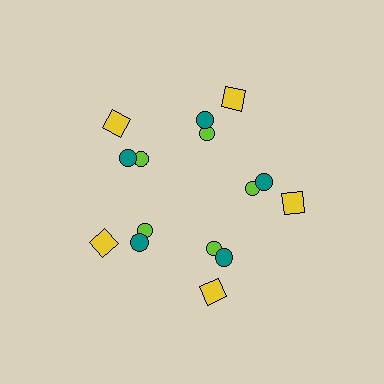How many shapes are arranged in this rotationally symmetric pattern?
There are 15 shapes, arranged in 5 groups of 3.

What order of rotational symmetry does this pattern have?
This pattern has 5-fold rotational symmetry.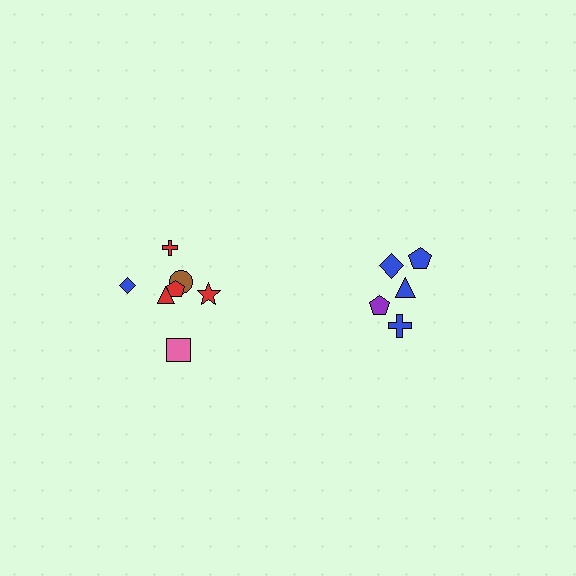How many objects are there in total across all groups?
There are 12 objects.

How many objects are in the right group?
There are 5 objects.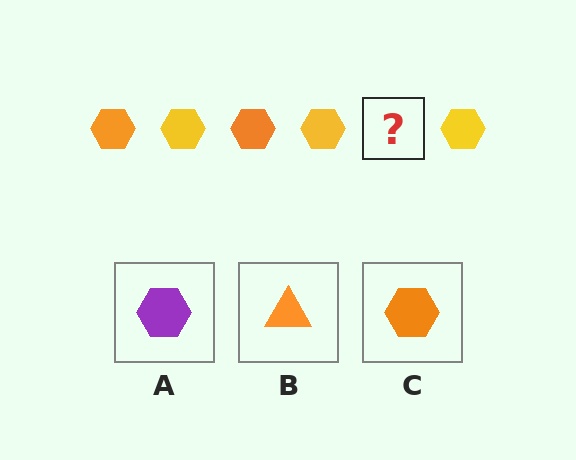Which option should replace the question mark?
Option C.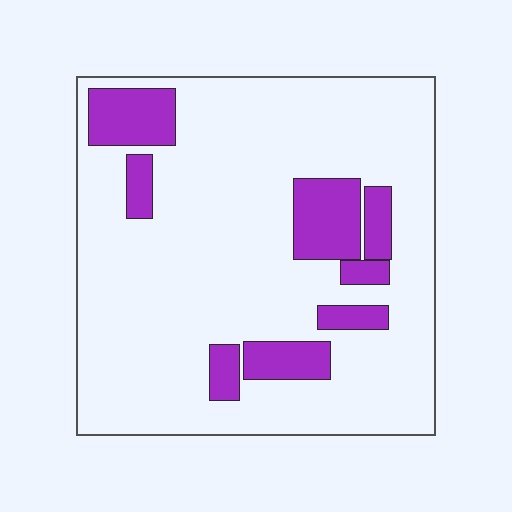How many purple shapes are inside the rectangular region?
8.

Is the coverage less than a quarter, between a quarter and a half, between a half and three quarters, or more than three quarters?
Less than a quarter.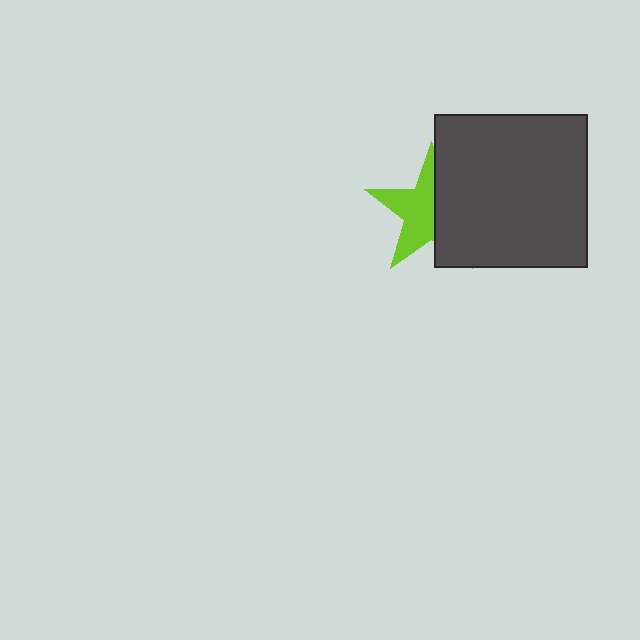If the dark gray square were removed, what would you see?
You would see the complete lime star.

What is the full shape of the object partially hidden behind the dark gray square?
The partially hidden object is a lime star.